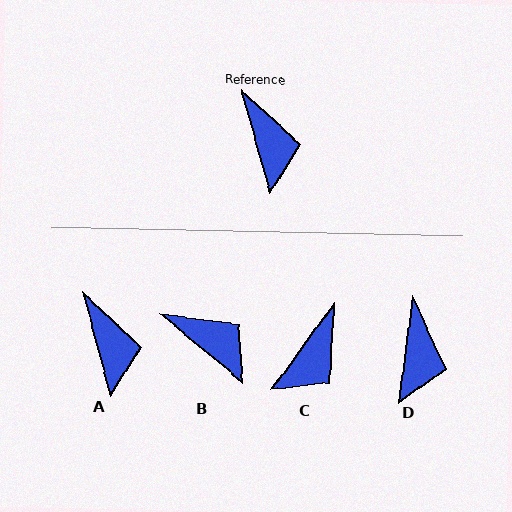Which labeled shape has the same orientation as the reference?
A.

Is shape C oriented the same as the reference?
No, it is off by about 51 degrees.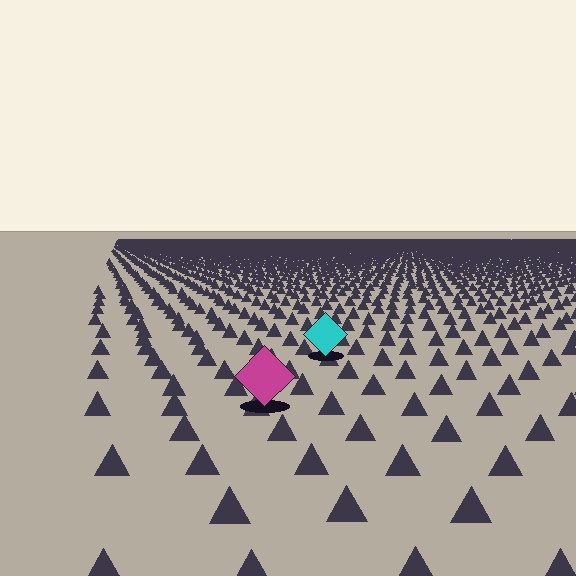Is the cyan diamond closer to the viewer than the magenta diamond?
No. The magenta diamond is closer — you can tell from the texture gradient: the ground texture is coarser near it.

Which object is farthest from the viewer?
The cyan diamond is farthest from the viewer. It appears smaller and the ground texture around it is denser.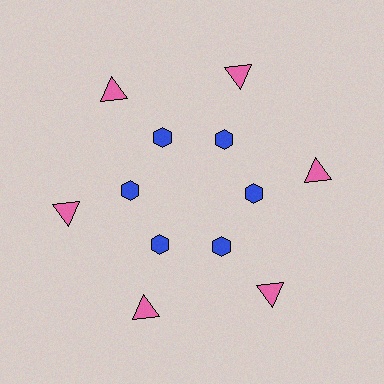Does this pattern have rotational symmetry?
Yes, this pattern has 6-fold rotational symmetry. It looks the same after rotating 60 degrees around the center.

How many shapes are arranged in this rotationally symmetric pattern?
There are 12 shapes, arranged in 6 groups of 2.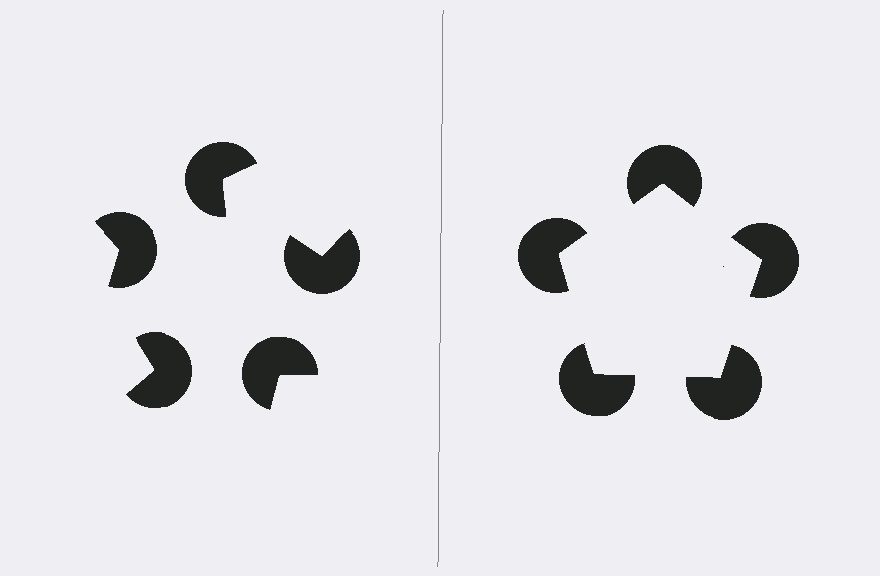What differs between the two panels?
The pac-man discs are positioned identically on both sides; only the wedge orientations differ. On the right they align to a pentagon; on the left they are misaligned.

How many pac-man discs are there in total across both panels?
10 — 5 on each side.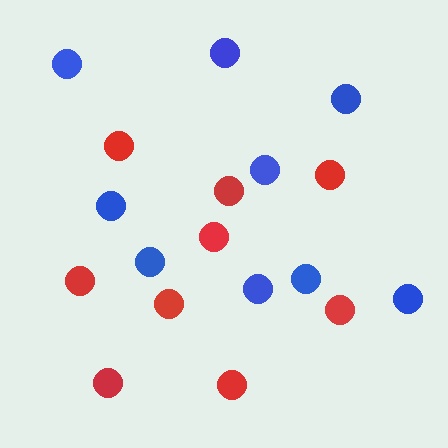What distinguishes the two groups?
There are 2 groups: one group of red circles (9) and one group of blue circles (9).